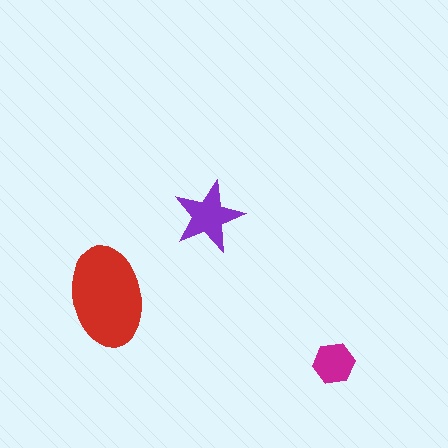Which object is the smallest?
The magenta hexagon.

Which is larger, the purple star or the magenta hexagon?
The purple star.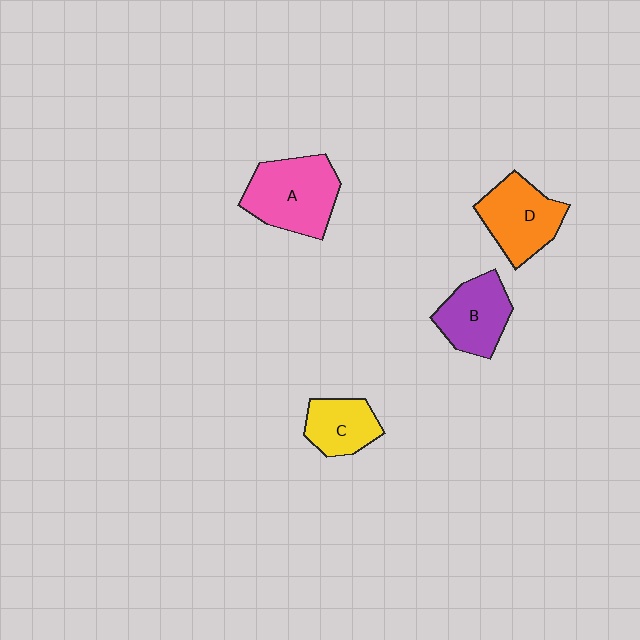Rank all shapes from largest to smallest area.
From largest to smallest: A (pink), D (orange), B (purple), C (yellow).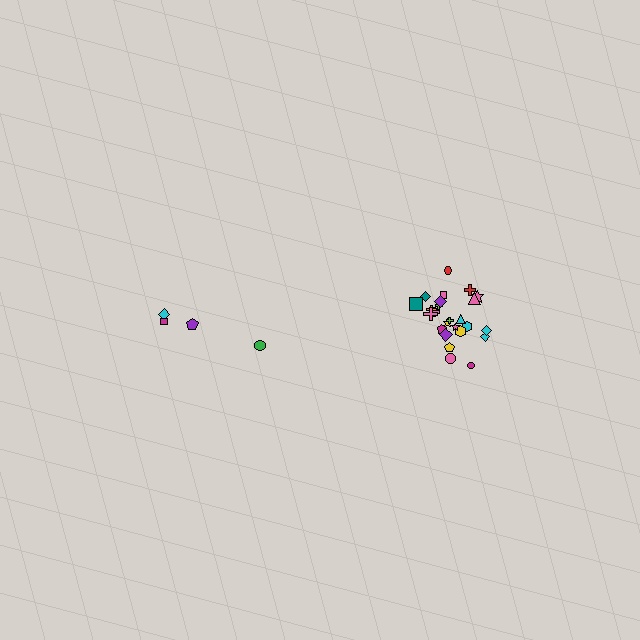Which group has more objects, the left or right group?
The right group.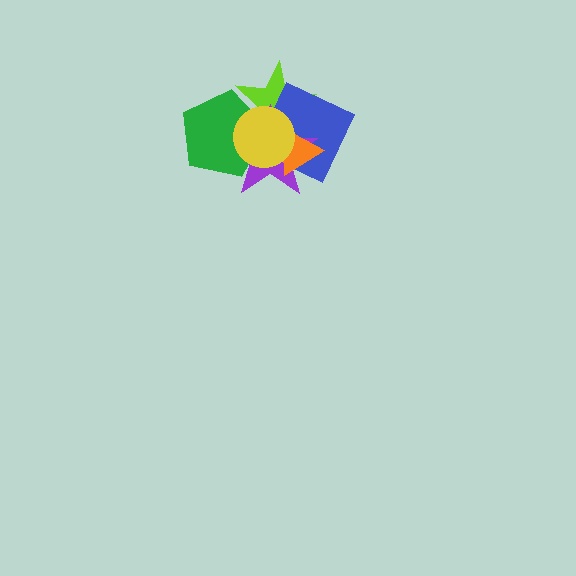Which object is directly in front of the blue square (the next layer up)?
The purple star is directly in front of the blue square.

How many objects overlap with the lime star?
5 objects overlap with the lime star.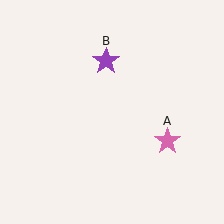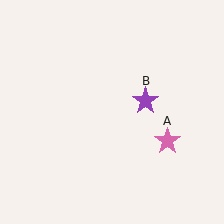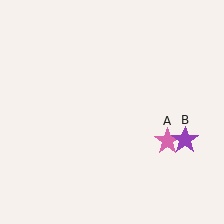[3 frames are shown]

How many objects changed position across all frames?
1 object changed position: purple star (object B).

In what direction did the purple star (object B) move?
The purple star (object B) moved down and to the right.